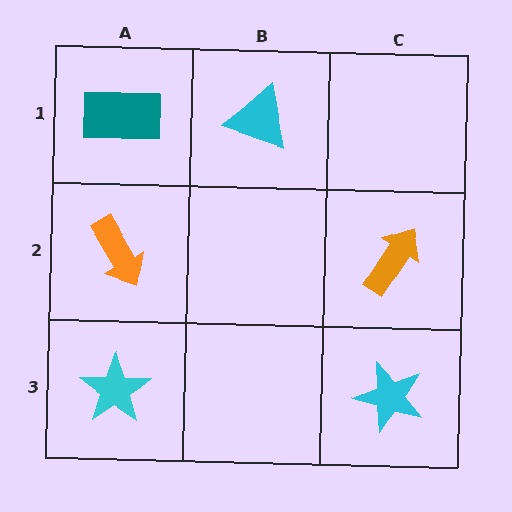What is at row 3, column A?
A cyan star.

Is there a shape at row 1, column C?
No, that cell is empty.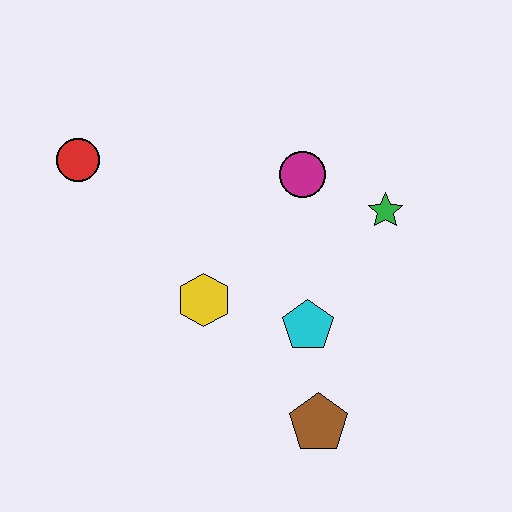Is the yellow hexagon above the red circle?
No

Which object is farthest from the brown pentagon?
The red circle is farthest from the brown pentagon.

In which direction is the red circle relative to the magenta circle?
The red circle is to the left of the magenta circle.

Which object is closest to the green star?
The magenta circle is closest to the green star.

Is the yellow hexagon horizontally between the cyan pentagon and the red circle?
Yes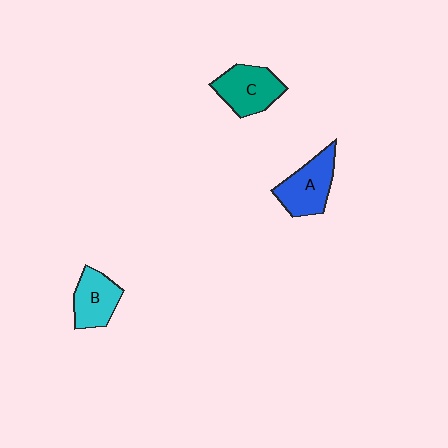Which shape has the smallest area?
Shape B (cyan).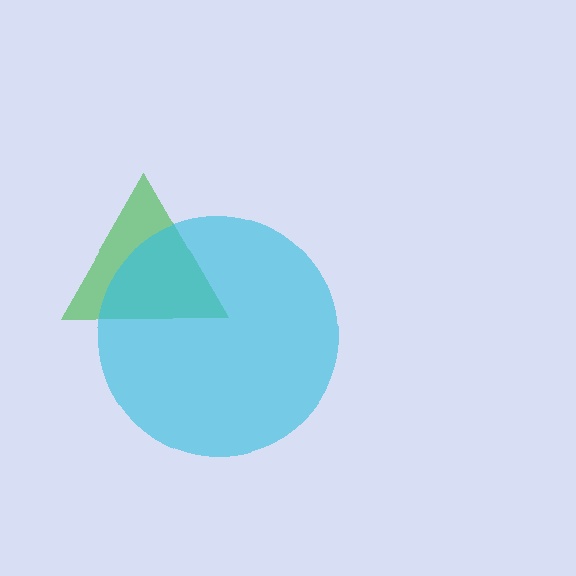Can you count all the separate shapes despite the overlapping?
Yes, there are 2 separate shapes.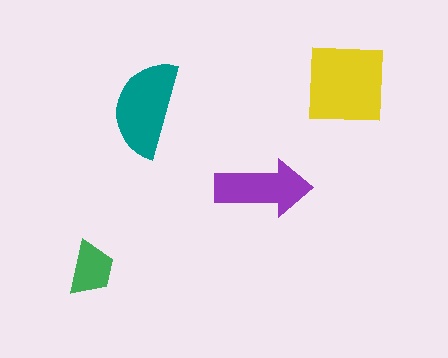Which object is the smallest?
The green trapezoid.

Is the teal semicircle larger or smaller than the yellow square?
Smaller.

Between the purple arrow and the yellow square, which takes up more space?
The yellow square.